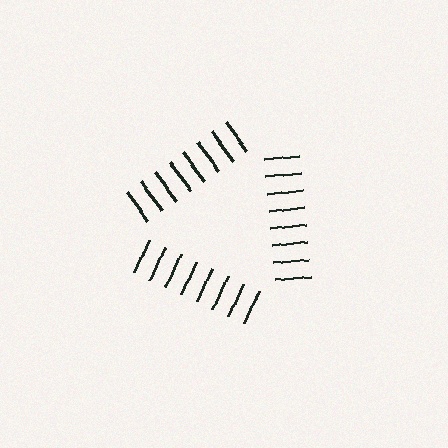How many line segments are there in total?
24 — 8 along each of the 3 edges.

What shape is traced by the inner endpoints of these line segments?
An illusory triangle — the line segments terminate on its edges but no continuous stroke is drawn.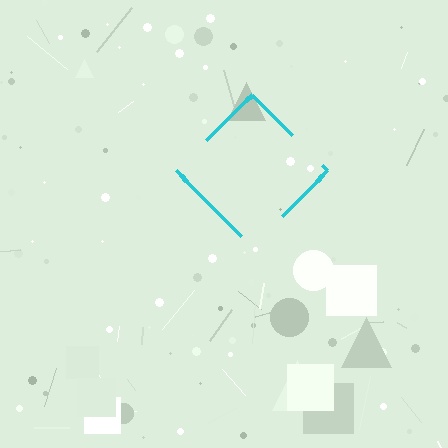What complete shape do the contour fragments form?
The contour fragments form a diamond.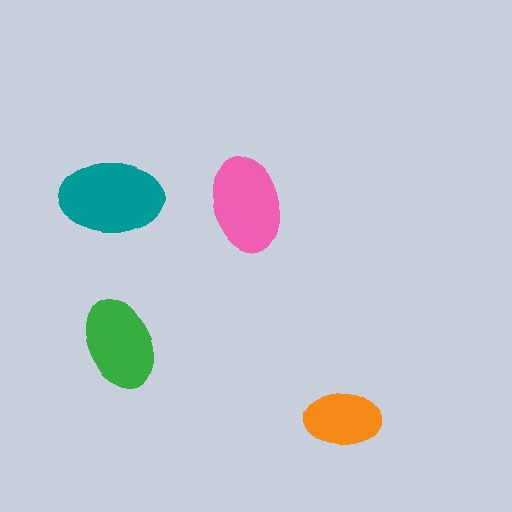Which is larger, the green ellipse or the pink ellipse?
The pink one.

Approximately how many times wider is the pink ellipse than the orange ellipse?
About 1.5 times wider.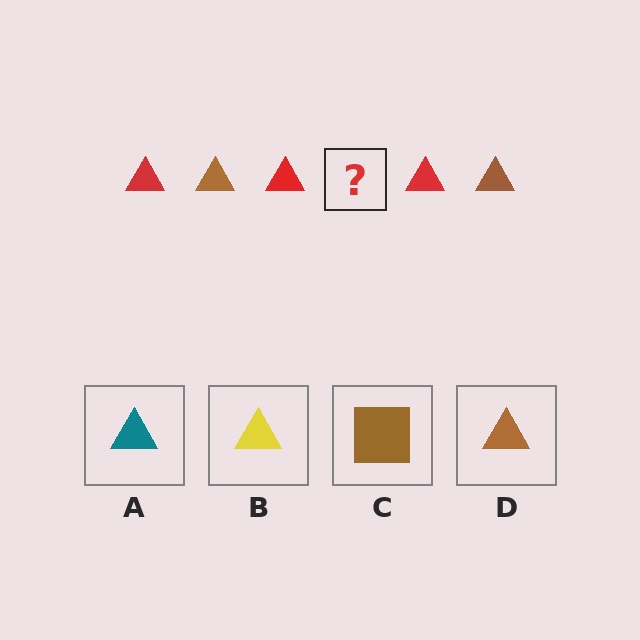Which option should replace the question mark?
Option D.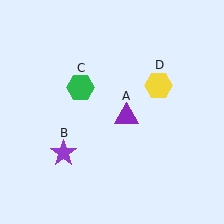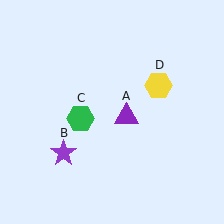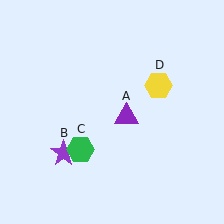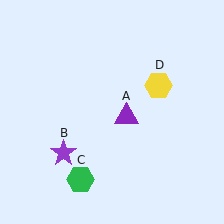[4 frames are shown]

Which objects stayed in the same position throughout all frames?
Purple triangle (object A) and purple star (object B) and yellow hexagon (object D) remained stationary.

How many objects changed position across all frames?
1 object changed position: green hexagon (object C).